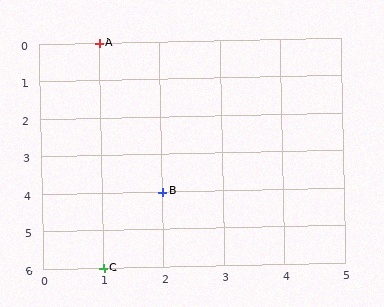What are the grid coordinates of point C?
Point C is at grid coordinates (1, 6).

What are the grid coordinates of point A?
Point A is at grid coordinates (1, 0).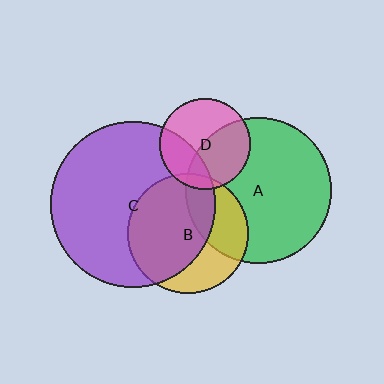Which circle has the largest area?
Circle C (purple).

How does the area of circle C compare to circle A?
Approximately 1.3 times.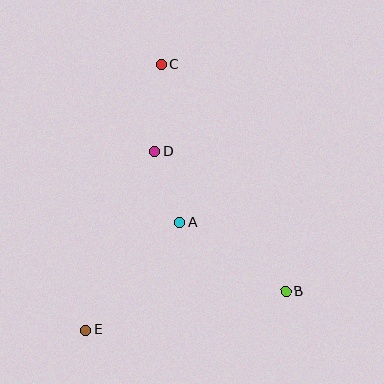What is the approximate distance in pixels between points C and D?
The distance between C and D is approximately 87 pixels.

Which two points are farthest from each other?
Points C and E are farthest from each other.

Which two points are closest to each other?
Points A and D are closest to each other.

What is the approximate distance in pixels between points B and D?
The distance between B and D is approximately 192 pixels.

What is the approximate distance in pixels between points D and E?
The distance between D and E is approximately 191 pixels.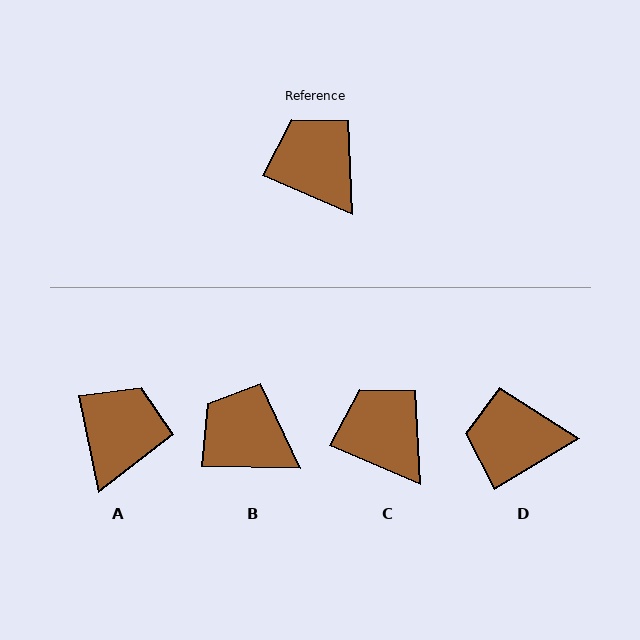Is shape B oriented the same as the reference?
No, it is off by about 22 degrees.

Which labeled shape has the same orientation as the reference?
C.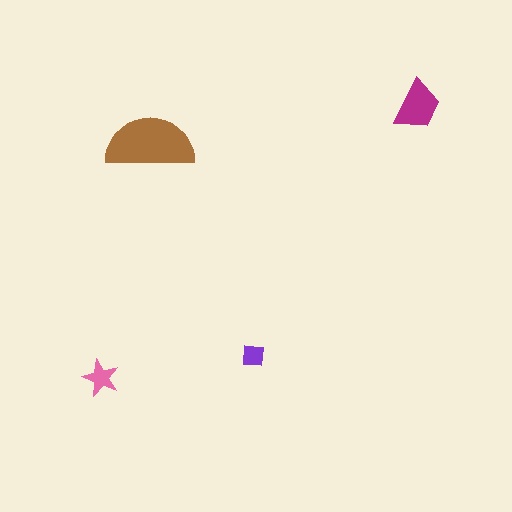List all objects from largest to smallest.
The brown semicircle, the magenta trapezoid, the pink star, the purple square.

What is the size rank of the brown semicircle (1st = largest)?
1st.